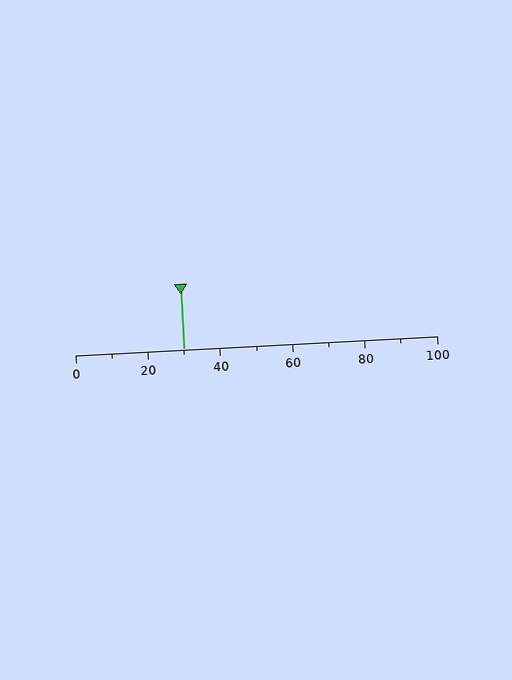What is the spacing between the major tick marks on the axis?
The major ticks are spaced 20 apart.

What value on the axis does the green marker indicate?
The marker indicates approximately 30.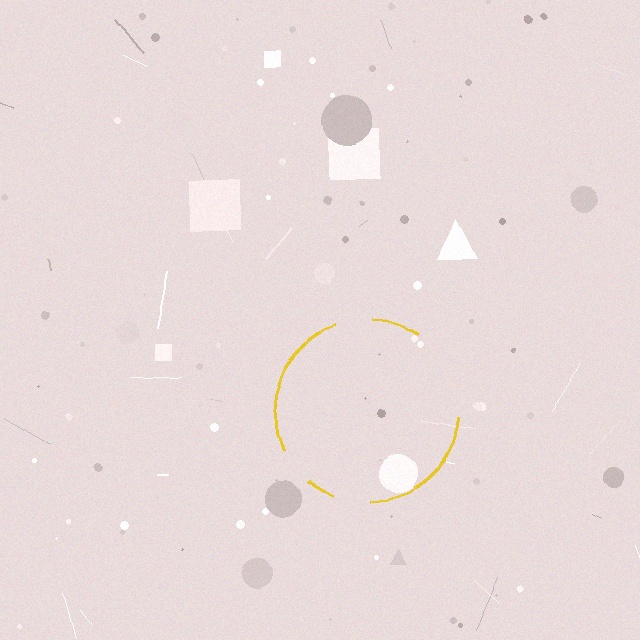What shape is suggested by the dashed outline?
The dashed outline suggests a circle.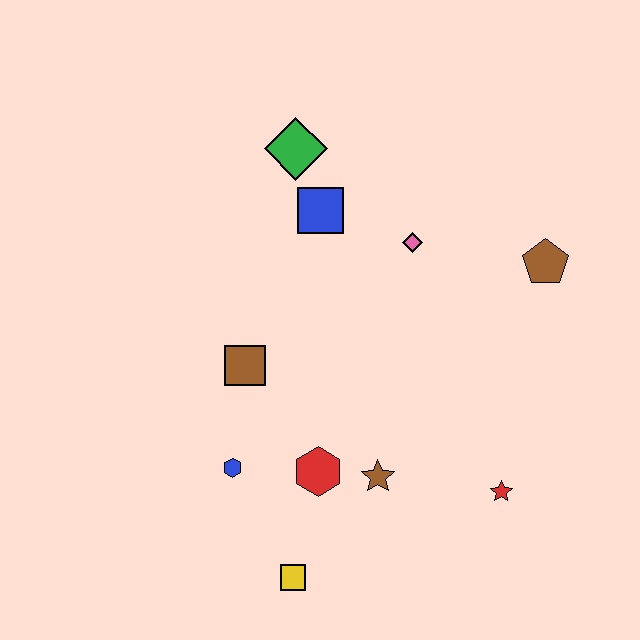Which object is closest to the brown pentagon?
The pink diamond is closest to the brown pentagon.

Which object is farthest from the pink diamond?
The yellow square is farthest from the pink diamond.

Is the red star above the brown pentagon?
No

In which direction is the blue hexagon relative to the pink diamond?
The blue hexagon is below the pink diamond.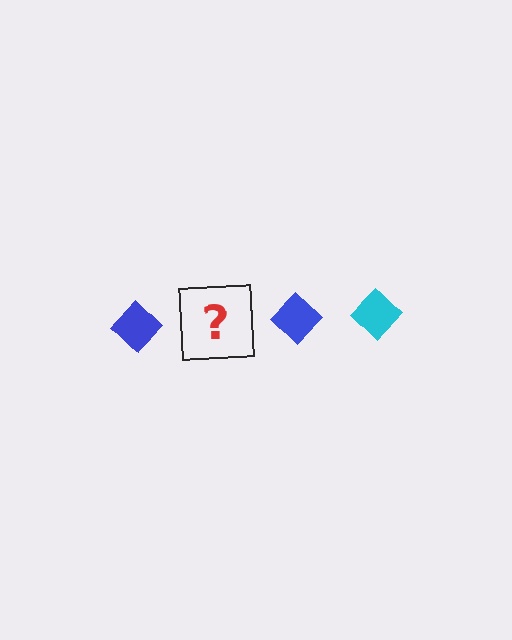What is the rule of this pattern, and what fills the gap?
The rule is that the pattern cycles through blue, cyan diamonds. The gap should be filled with a cyan diamond.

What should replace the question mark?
The question mark should be replaced with a cyan diamond.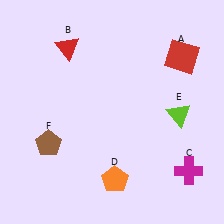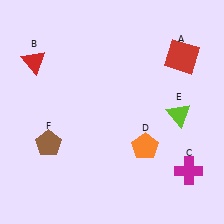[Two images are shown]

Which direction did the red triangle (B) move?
The red triangle (B) moved left.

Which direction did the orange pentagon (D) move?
The orange pentagon (D) moved up.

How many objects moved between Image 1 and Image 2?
2 objects moved between the two images.